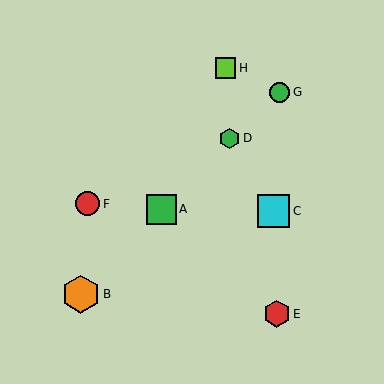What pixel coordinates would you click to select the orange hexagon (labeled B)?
Click at (81, 294) to select the orange hexagon B.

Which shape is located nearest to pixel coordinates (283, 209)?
The cyan square (labeled C) at (273, 211) is nearest to that location.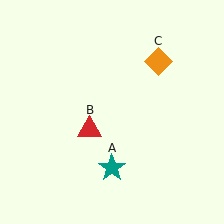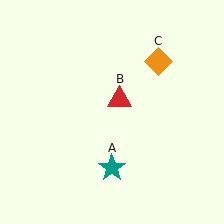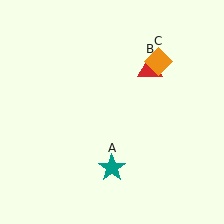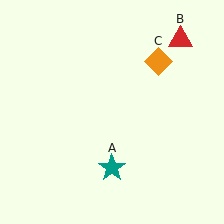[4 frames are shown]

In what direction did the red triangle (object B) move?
The red triangle (object B) moved up and to the right.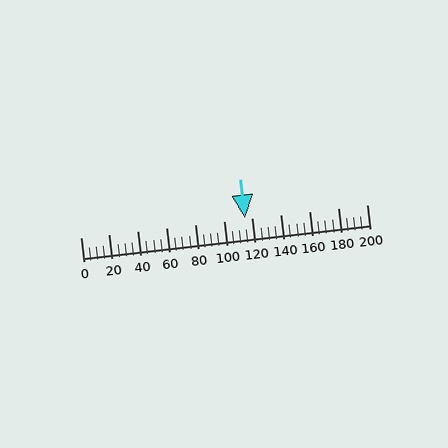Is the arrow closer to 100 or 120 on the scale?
The arrow is closer to 120.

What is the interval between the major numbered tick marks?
The major tick marks are spaced 20 units apart.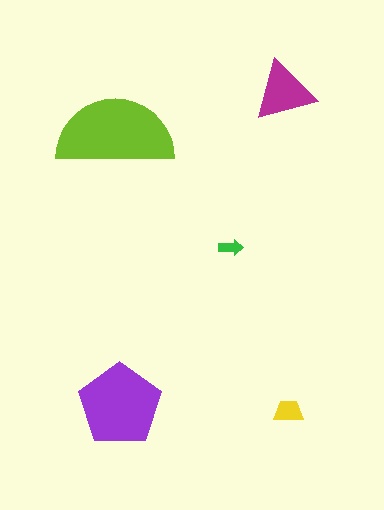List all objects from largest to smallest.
The lime semicircle, the purple pentagon, the magenta triangle, the yellow trapezoid, the green arrow.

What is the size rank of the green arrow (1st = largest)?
5th.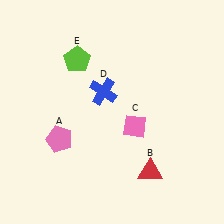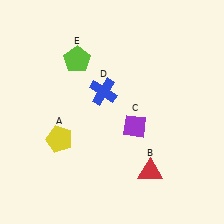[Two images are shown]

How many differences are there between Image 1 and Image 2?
There are 2 differences between the two images.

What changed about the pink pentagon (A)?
In Image 1, A is pink. In Image 2, it changed to yellow.